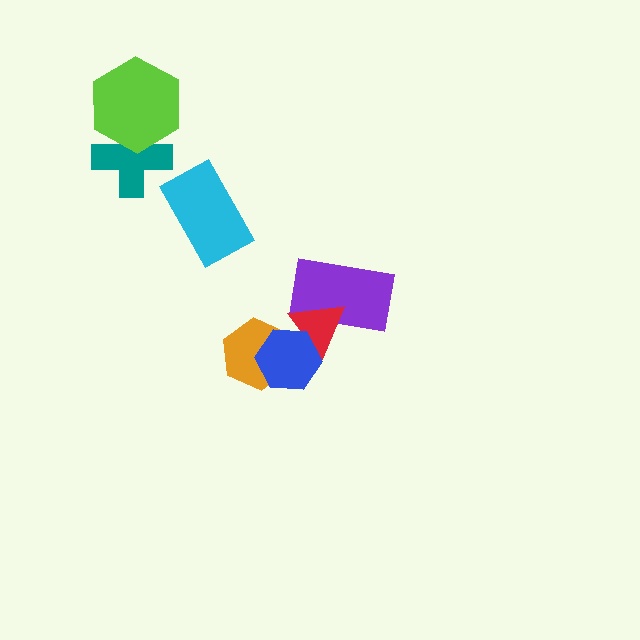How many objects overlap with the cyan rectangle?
0 objects overlap with the cyan rectangle.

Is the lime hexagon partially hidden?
No, no other shape covers it.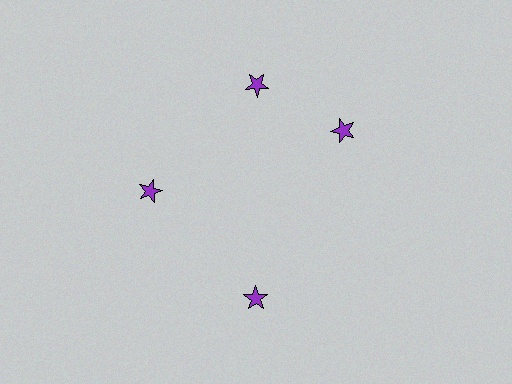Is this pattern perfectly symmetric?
No. The 4 purple stars are arranged in a ring, but one element near the 3 o'clock position is rotated out of alignment along the ring, breaking the 4-fold rotational symmetry.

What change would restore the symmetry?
The symmetry would be restored by rotating it back into even spacing with its neighbors so that all 4 stars sit at equal angles and equal distance from the center.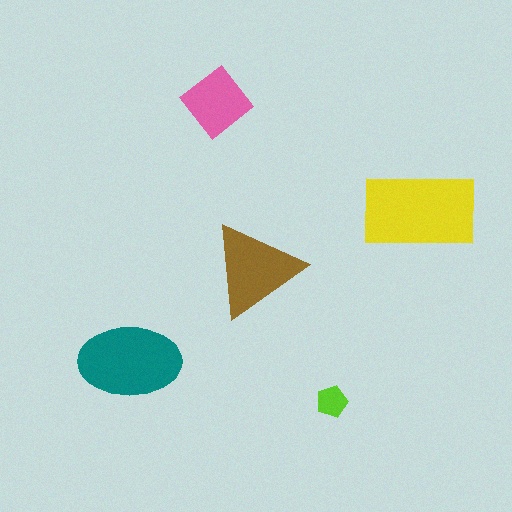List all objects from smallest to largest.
The lime pentagon, the pink diamond, the brown triangle, the teal ellipse, the yellow rectangle.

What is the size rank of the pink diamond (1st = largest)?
4th.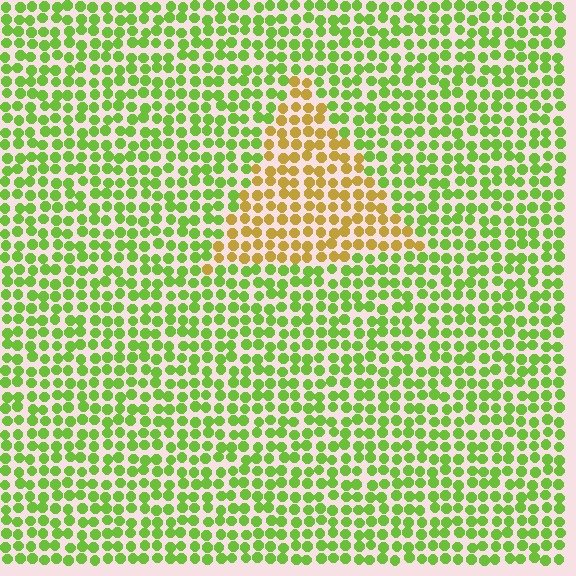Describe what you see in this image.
The image is filled with small lime elements in a uniform arrangement. A triangle-shaped region is visible where the elements are tinted to a slightly different hue, forming a subtle color boundary.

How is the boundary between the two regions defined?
The boundary is defined purely by a slight shift in hue (about 52 degrees). Spacing, size, and orientation are identical on both sides.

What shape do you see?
I see a triangle.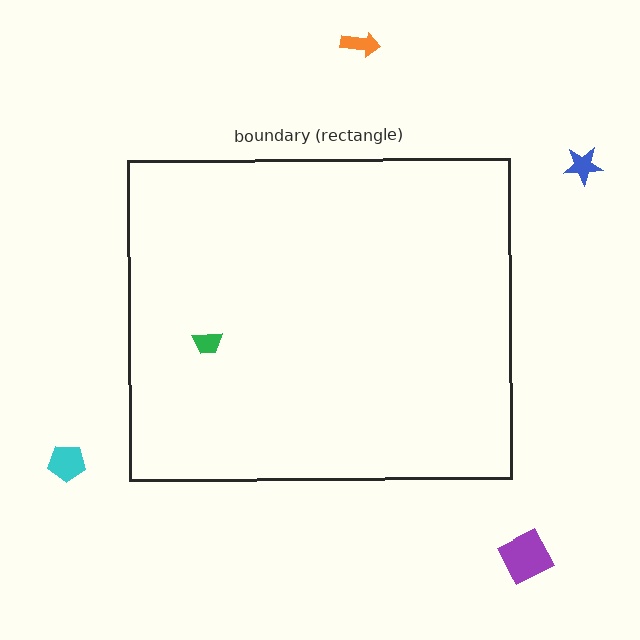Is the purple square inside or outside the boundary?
Outside.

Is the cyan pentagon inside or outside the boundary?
Outside.